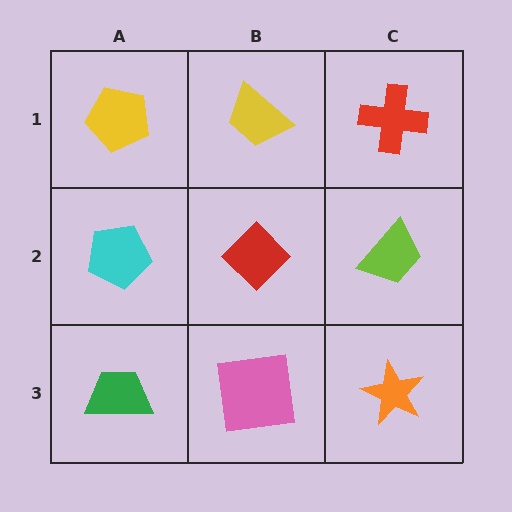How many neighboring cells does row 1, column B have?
3.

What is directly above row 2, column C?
A red cross.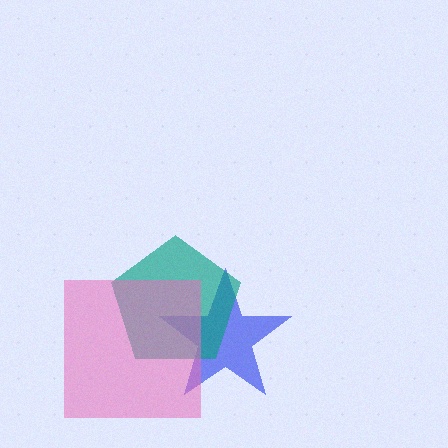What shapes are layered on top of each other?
The layered shapes are: a blue star, a teal pentagon, a pink square.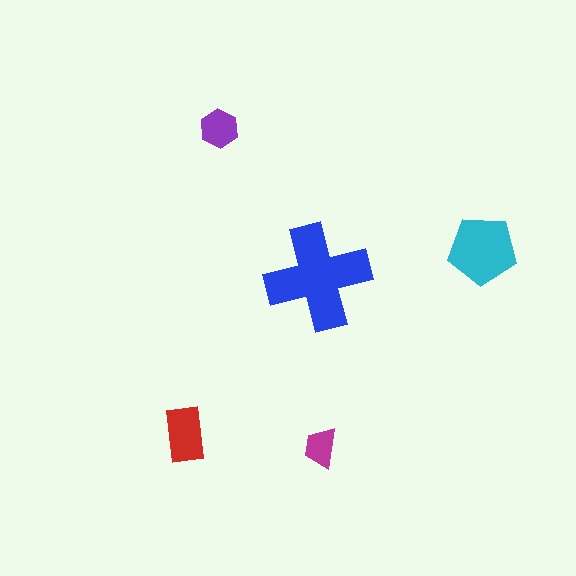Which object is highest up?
The purple hexagon is topmost.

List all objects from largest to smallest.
The blue cross, the cyan pentagon, the red rectangle, the purple hexagon, the magenta trapezoid.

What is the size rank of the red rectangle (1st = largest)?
3rd.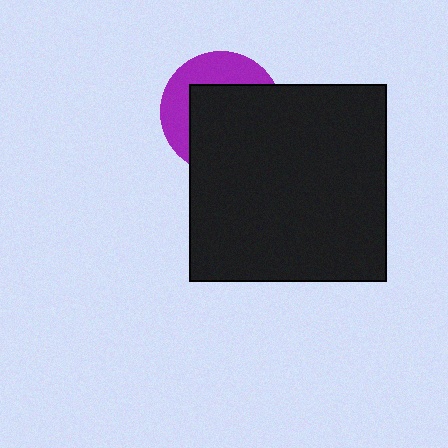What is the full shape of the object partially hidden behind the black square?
The partially hidden object is a purple circle.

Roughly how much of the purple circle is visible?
A small part of it is visible (roughly 37%).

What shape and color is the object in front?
The object in front is a black square.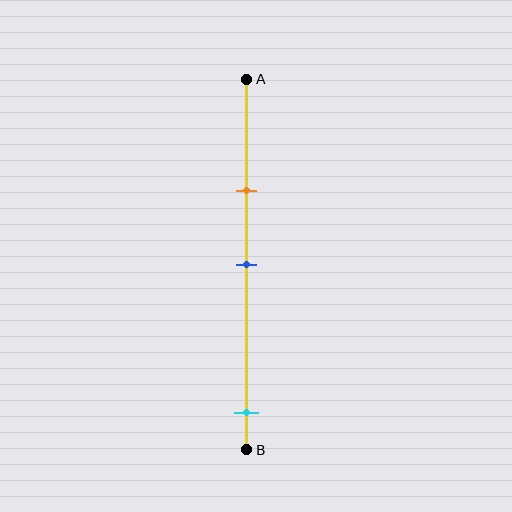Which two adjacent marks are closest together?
The orange and blue marks are the closest adjacent pair.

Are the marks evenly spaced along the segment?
No, the marks are not evenly spaced.